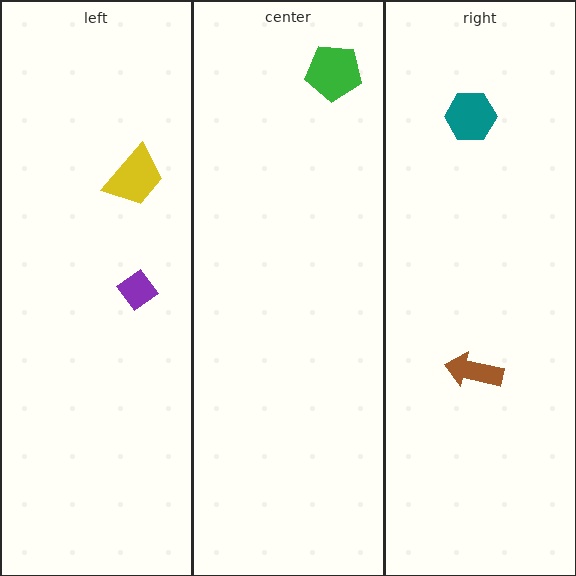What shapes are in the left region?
The yellow trapezoid, the purple diamond.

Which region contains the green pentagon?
The center region.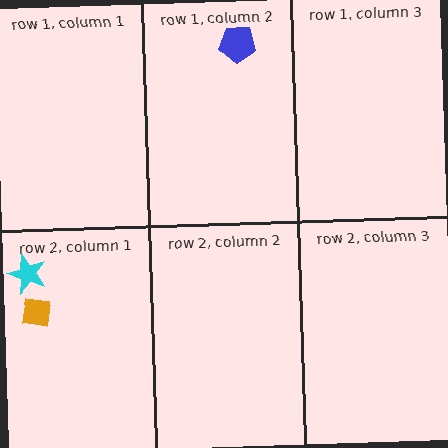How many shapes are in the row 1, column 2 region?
1.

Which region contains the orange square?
The row 2, column 1 region.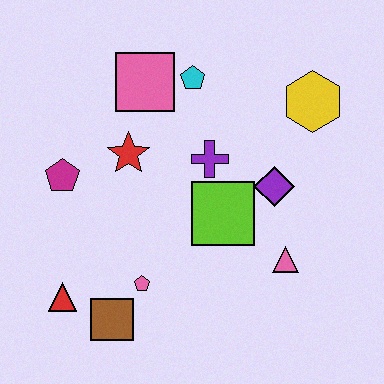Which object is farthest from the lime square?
The red triangle is farthest from the lime square.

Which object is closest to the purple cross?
The lime square is closest to the purple cross.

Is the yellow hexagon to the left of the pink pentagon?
No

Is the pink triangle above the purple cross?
No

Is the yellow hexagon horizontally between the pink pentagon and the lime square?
No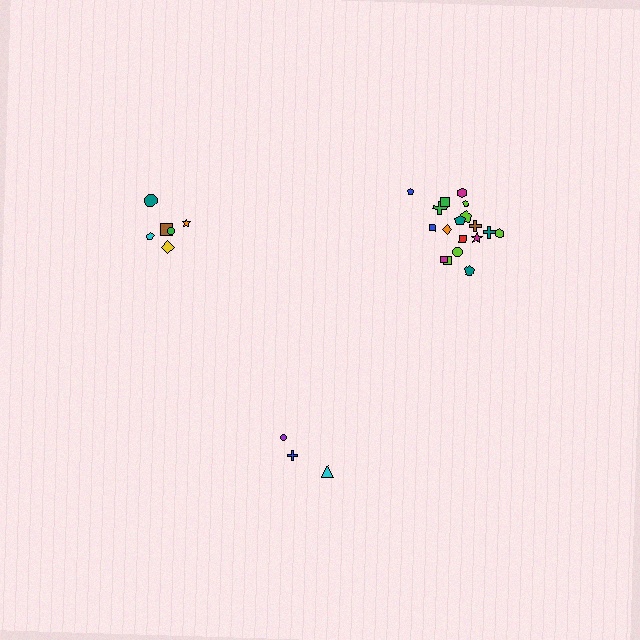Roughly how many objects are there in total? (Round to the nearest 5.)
Roughly 25 objects in total.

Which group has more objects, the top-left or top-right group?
The top-right group.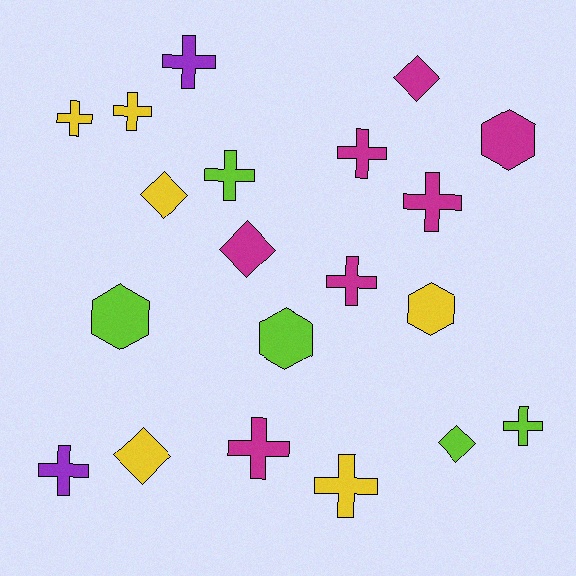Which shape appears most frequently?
Cross, with 11 objects.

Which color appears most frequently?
Magenta, with 7 objects.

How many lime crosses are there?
There are 2 lime crosses.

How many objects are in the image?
There are 20 objects.